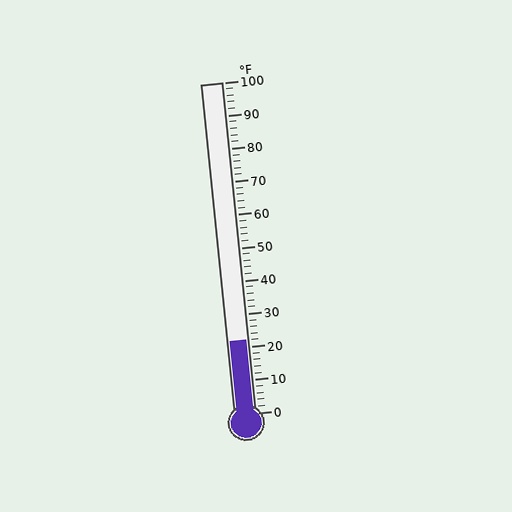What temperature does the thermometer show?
The thermometer shows approximately 22°F.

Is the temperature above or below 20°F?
The temperature is above 20°F.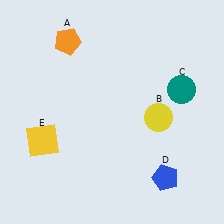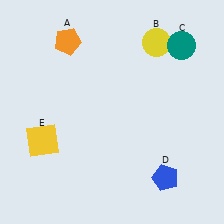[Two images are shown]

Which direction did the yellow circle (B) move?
The yellow circle (B) moved up.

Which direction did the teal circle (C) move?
The teal circle (C) moved up.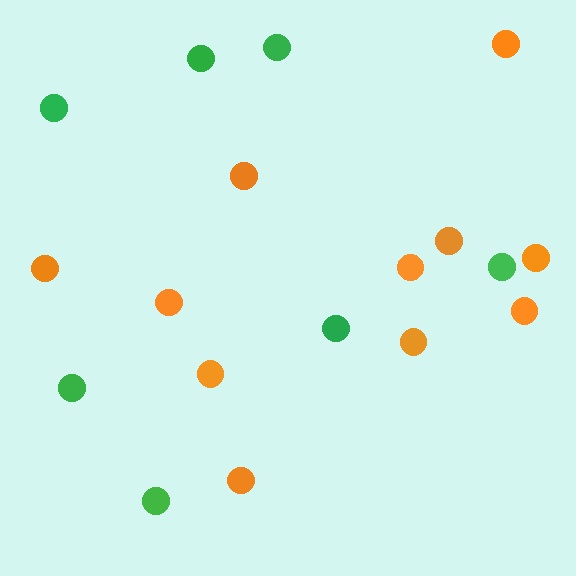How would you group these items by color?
There are 2 groups: one group of green circles (7) and one group of orange circles (11).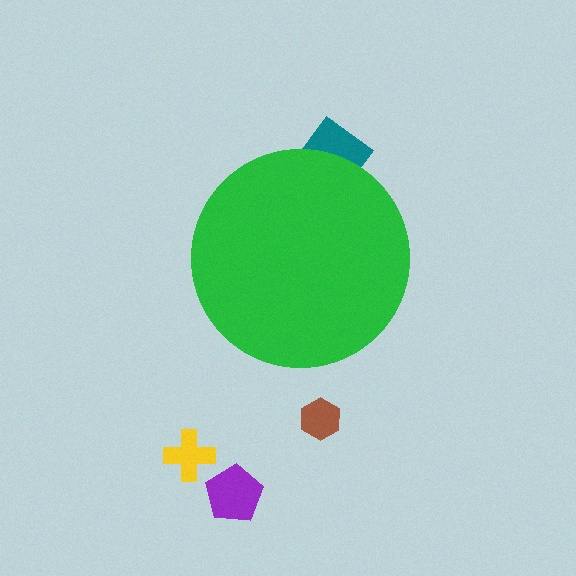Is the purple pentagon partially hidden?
No, the purple pentagon is fully visible.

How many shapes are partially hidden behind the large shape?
1 shape is partially hidden.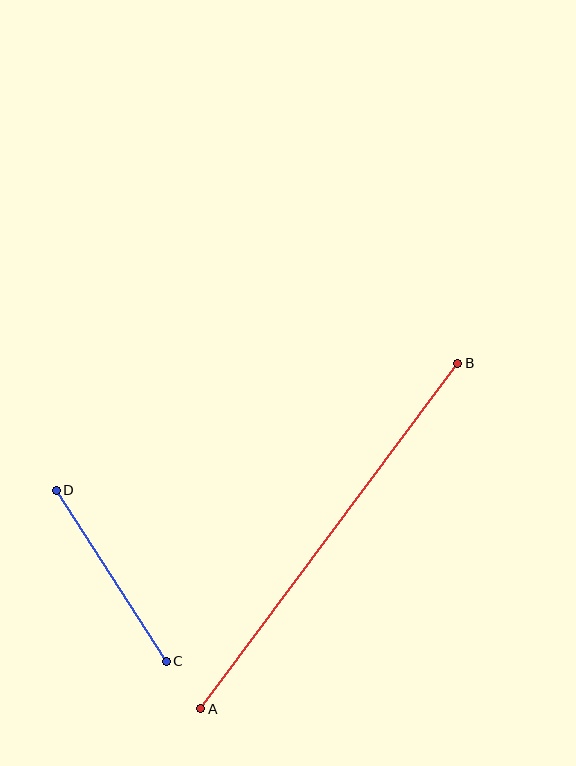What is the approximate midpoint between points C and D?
The midpoint is at approximately (111, 576) pixels.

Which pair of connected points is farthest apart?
Points A and B are farthest apart.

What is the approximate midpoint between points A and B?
The midpoint is at approximately (329, 536) pixels.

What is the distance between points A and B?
The distance is approximately 431 pixels.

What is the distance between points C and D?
The distance is approximately 203 pixels.